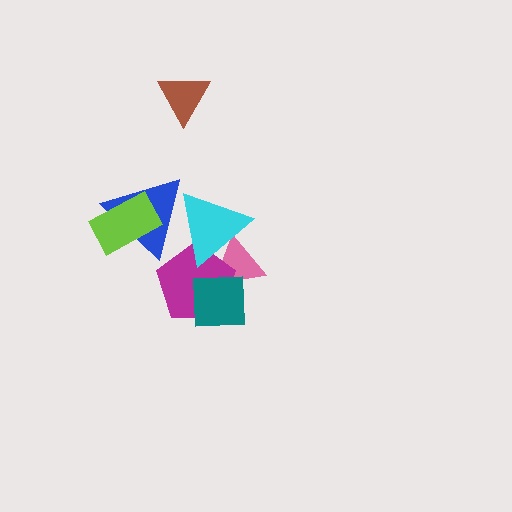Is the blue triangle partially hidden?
Yes, it is partially covered by another shape.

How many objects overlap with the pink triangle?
3 objects overlap with the pink triangle.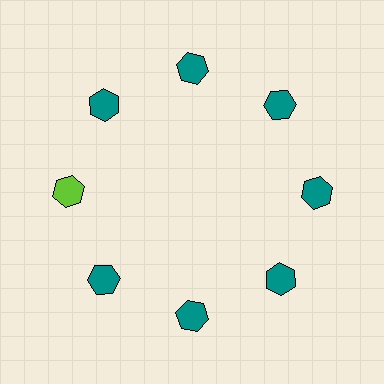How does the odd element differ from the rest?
It has a different color: lime instead of teal.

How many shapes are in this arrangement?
There are 8 shapes arranged in a ring pattern.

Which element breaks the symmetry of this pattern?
The lime hexagon at roughly the 9 o'clock position breaks the symmetry. All other shapes are teal hexagons.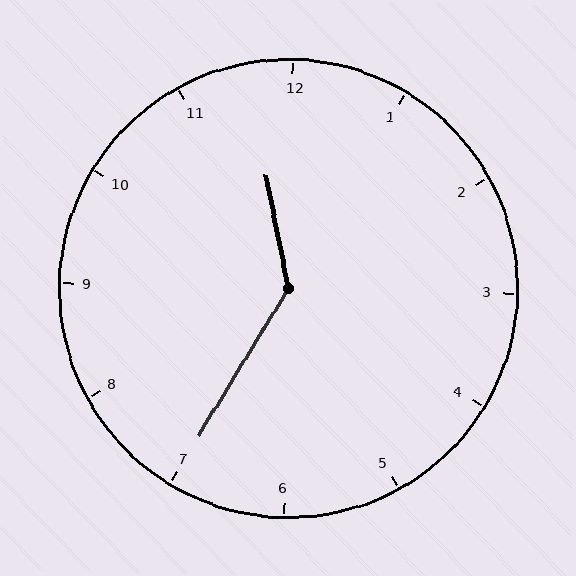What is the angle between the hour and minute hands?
Approximately 138 degrees.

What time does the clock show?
11:35.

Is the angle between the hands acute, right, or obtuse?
It is obtuse.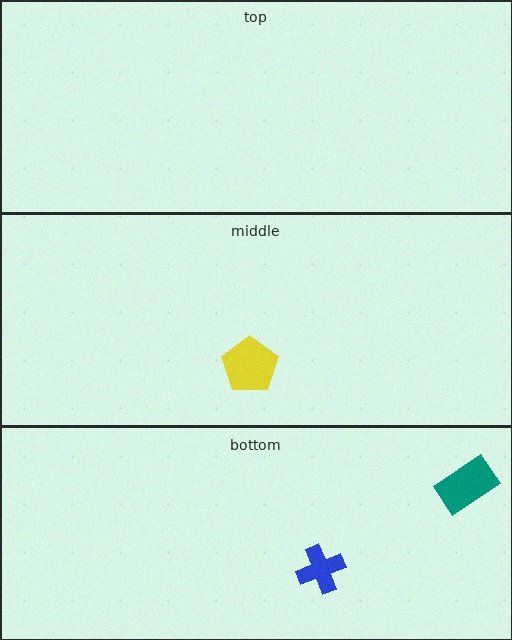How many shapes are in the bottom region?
2.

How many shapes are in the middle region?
1.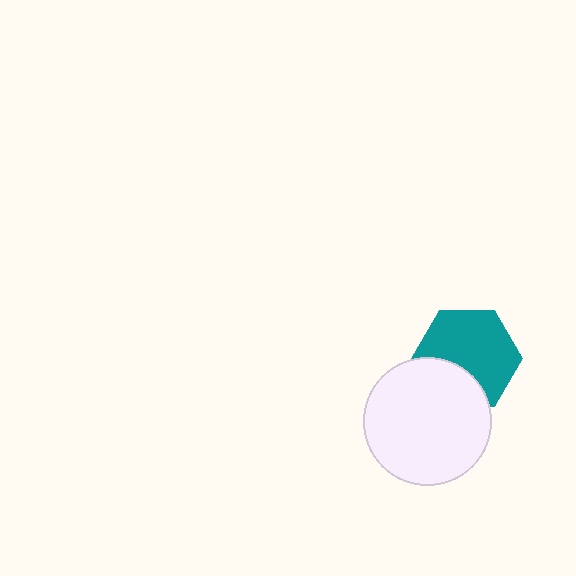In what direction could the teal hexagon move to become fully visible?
The teal hexagon could move up. That would shift it out from behind the white circle entirely.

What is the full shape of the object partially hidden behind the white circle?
The partially hidden object is a teal hexagon.